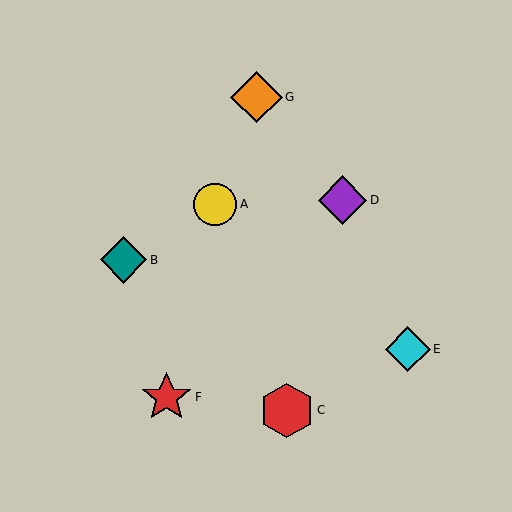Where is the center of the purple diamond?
The center of the purple diamond is at (342, 200).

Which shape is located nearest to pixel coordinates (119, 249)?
The teal diamond (labeled B) at (124, 260) is nearest to that location.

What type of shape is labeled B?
Shape B is a teal diamond.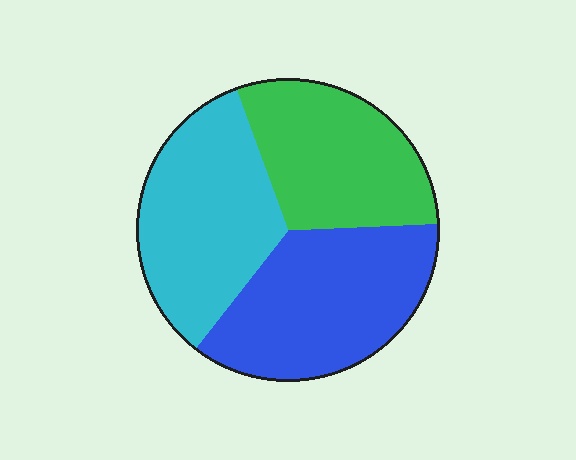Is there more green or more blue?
Blue.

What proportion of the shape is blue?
Blue takes up between a quarter and a half of the shape.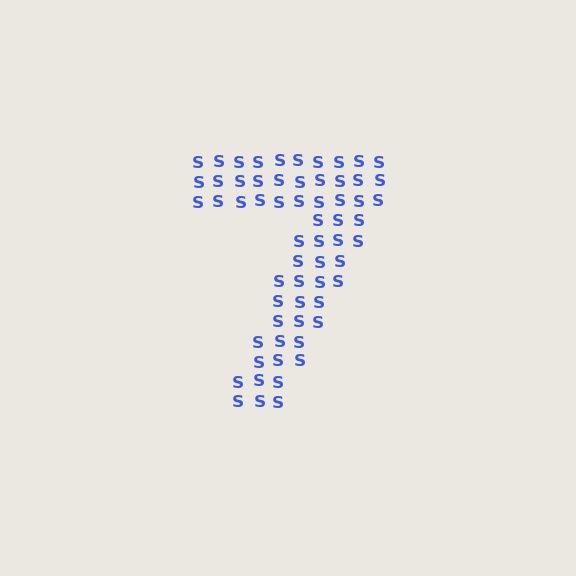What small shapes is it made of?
It is made of small letter S's.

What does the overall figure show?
The overall figure shows the digit 7.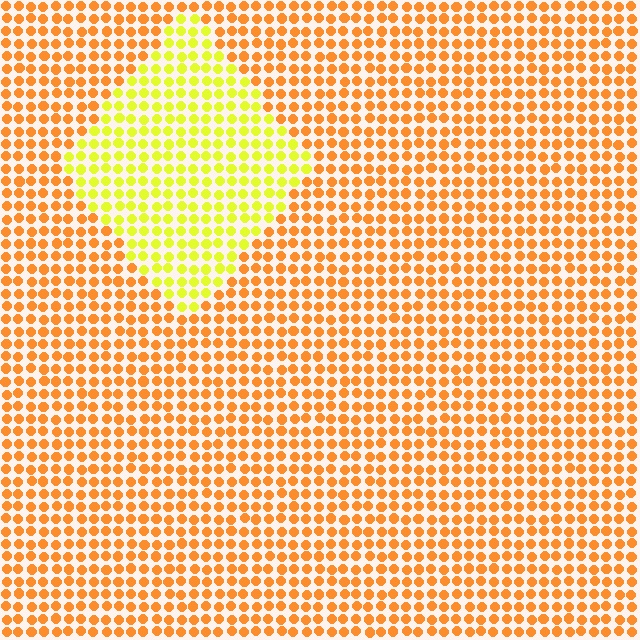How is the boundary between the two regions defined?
The boundary is defined purely by a slight shift in hue (about 39 degrees). Spacing, size, and orientation are identical on both sides.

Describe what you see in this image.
The image is filled with small orange elements in a uniform arrangement. A diamond-shaped region is visible where the elements are tinted to a slightly different hue, forming a subtle color boundary.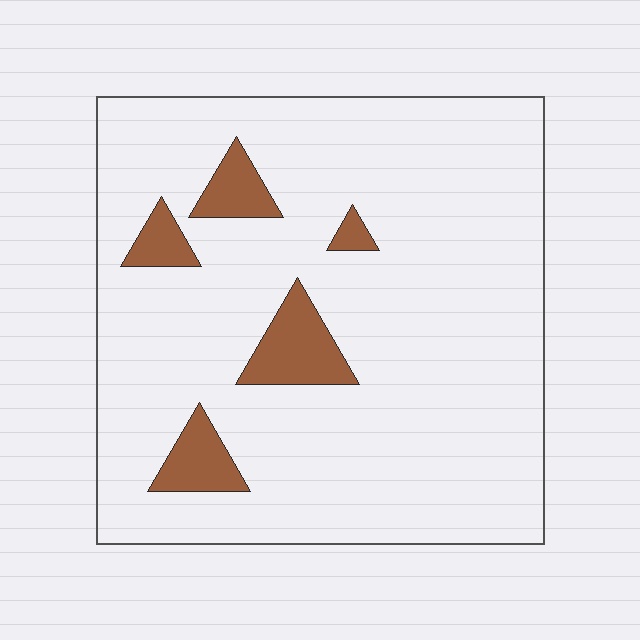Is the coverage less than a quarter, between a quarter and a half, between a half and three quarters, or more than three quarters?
Less than a quarter.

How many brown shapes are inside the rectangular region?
5.